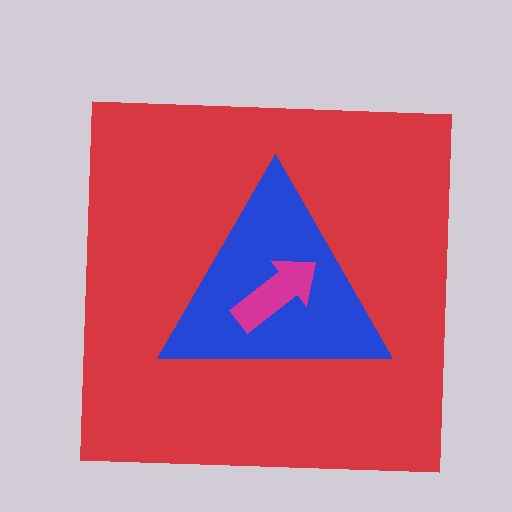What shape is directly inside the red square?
The blue triangle.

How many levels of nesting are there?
3.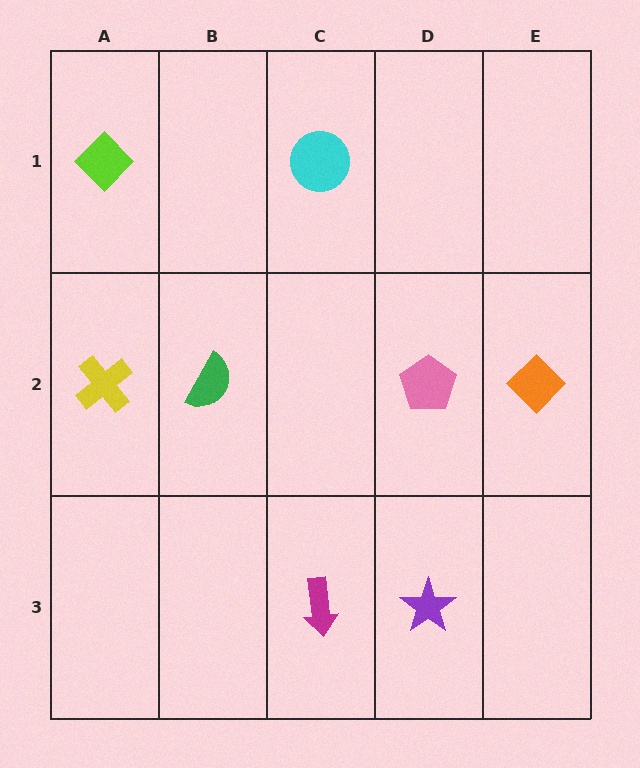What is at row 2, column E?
An orange diamond.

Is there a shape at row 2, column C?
No, that cell is empty.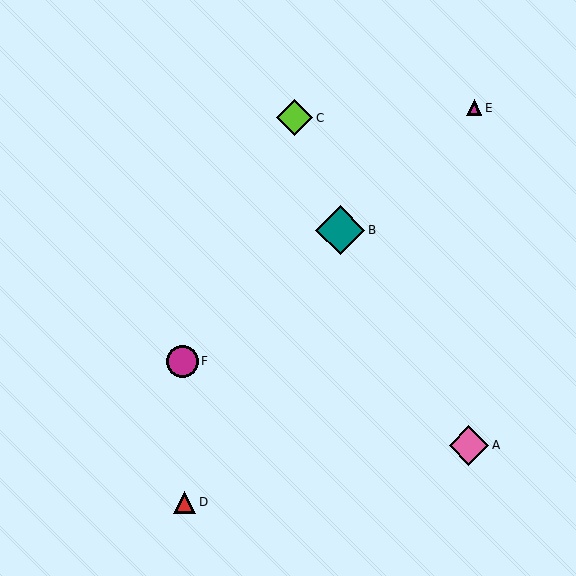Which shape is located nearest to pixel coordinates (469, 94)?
The magenta triangle (labeled E) at (474, 108) is nearest to that location.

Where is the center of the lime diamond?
The center of the lime diamond is at (294, 118).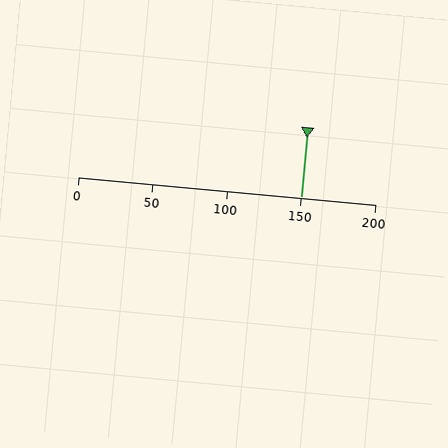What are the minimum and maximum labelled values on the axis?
The axis runs from 0 to 200.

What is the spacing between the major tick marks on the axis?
The major ticks are spaced 50 apart.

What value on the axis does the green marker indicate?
The marker indicates approximately 150.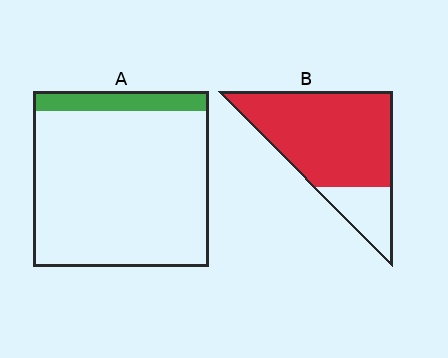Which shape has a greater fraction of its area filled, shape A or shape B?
Shape B.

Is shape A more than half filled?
No.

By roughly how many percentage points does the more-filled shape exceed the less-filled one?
By roughly 70 percentage points (B over A).